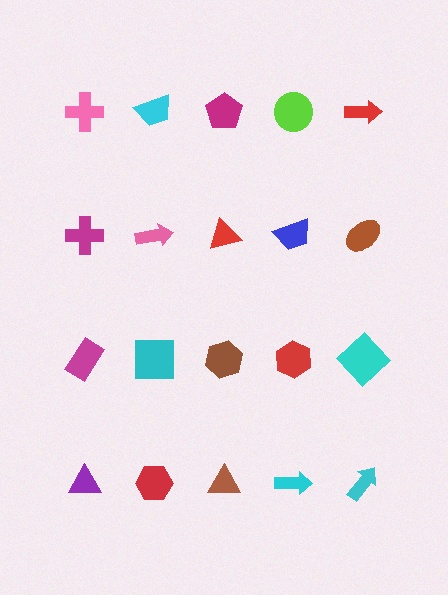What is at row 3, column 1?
A magenta rectangle.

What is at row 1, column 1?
A pink cross.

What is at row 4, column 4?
A cyan arrow.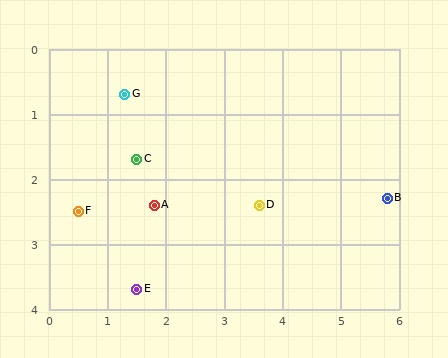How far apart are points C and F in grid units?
Points C and F are about 1.3 grid units apart.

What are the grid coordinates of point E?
Point E is at approximately (1.5, 3.7).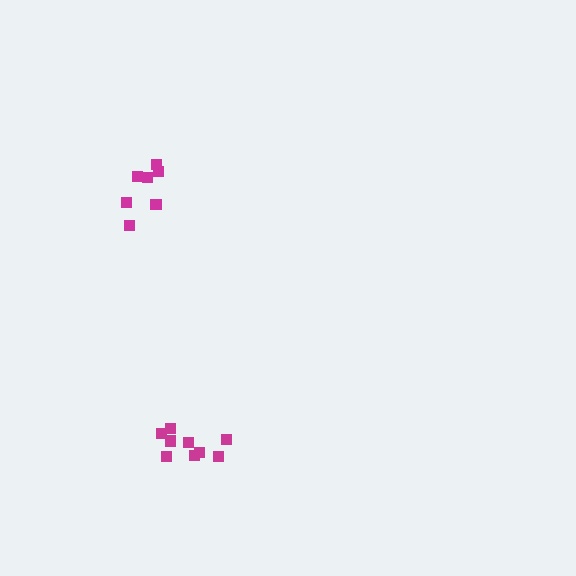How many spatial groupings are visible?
There are 2 spatial groupings.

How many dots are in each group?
Group 1: 9 dots, Group 2: 7 dots (16 total).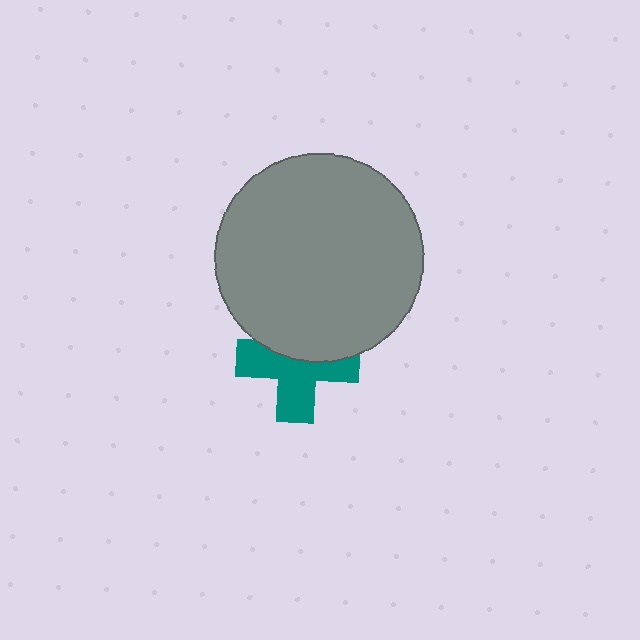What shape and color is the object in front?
The object in front is a gray circle.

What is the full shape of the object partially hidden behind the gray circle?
The partially hidden object is a teal cross.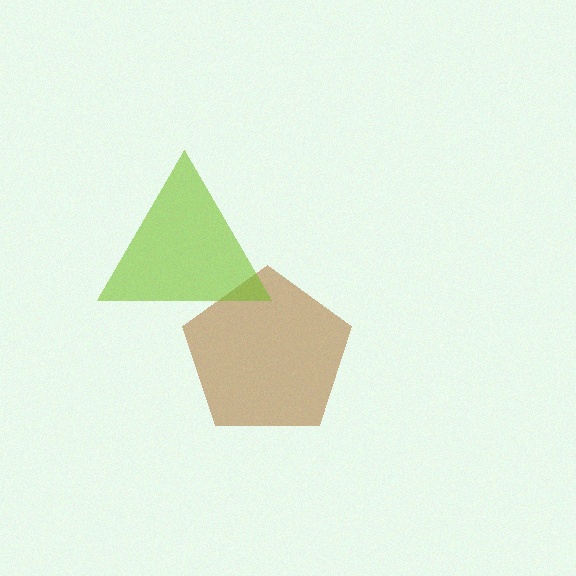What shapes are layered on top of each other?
The layered shapes are: a brown pentagon, a lime triangle.